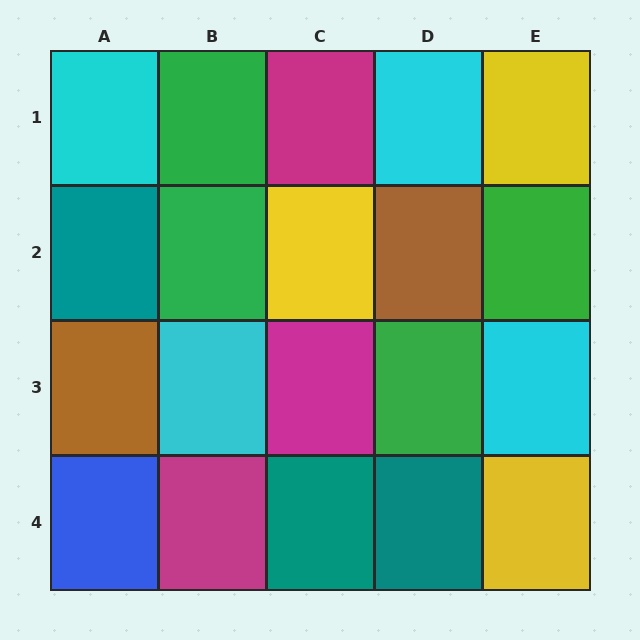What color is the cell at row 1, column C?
Magenta.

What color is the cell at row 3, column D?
Green.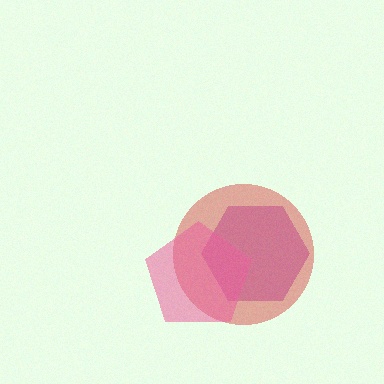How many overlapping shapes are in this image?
There are 3 overlapping shapes in the image.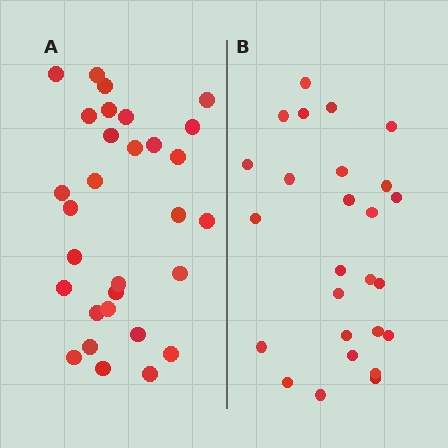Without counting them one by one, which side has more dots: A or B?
Region A (the left region) has more dots.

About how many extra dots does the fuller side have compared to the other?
Region A has about 4 more dots than region B.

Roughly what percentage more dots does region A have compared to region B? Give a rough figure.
About 15% more.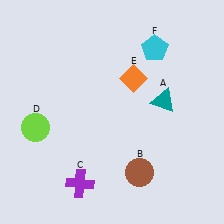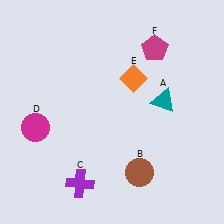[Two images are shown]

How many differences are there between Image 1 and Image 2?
There are 2 differences between the two images.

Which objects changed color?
D changed from lime to magenta. F changed from cyan to magenta.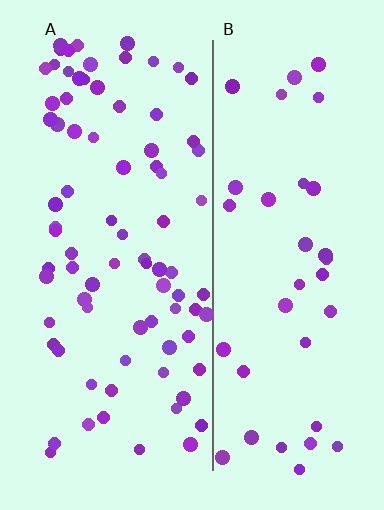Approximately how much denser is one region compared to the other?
Approximately 2.1× — region A over region B.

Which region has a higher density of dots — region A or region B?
A (the left).